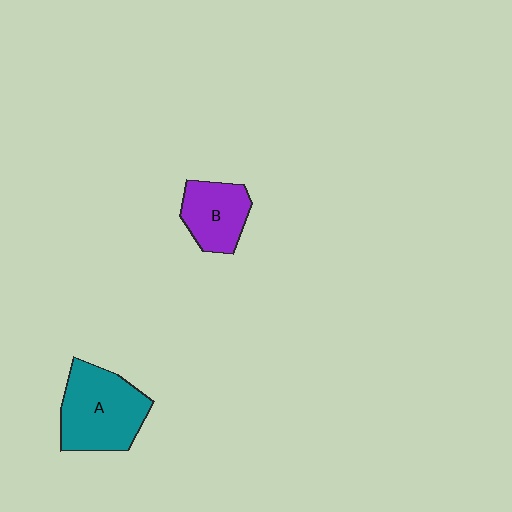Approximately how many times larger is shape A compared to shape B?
Approximately 1.5 times.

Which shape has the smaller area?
Shape B (purple).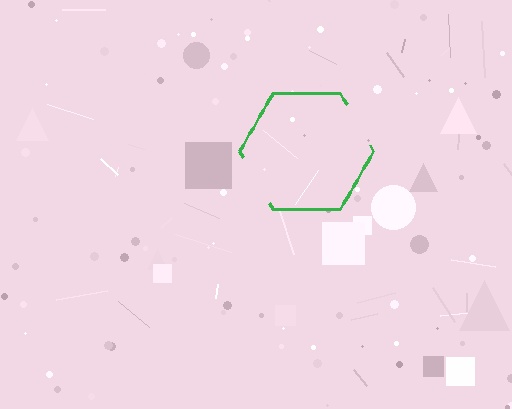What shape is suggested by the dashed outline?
The dashed outline suggests a hexagon.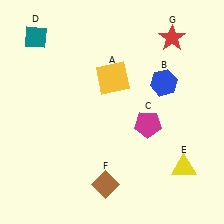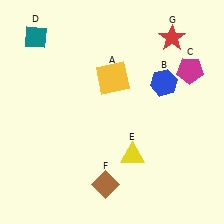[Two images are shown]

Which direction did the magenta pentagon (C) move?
The magenta pentagon (C) moved up.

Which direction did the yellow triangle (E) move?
The yellow triangle (E) moved left.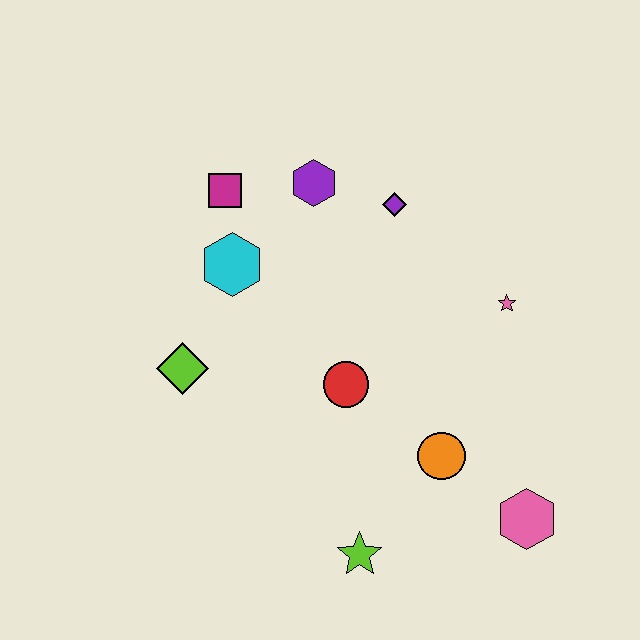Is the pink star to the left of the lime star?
No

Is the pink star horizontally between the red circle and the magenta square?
No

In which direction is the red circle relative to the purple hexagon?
The red circle is below the purple hexagon.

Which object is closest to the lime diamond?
The cyan hexagon is closest to the lime diamond.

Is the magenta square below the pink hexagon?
No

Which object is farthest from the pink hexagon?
The magenta square is farthest from the pink hexagon.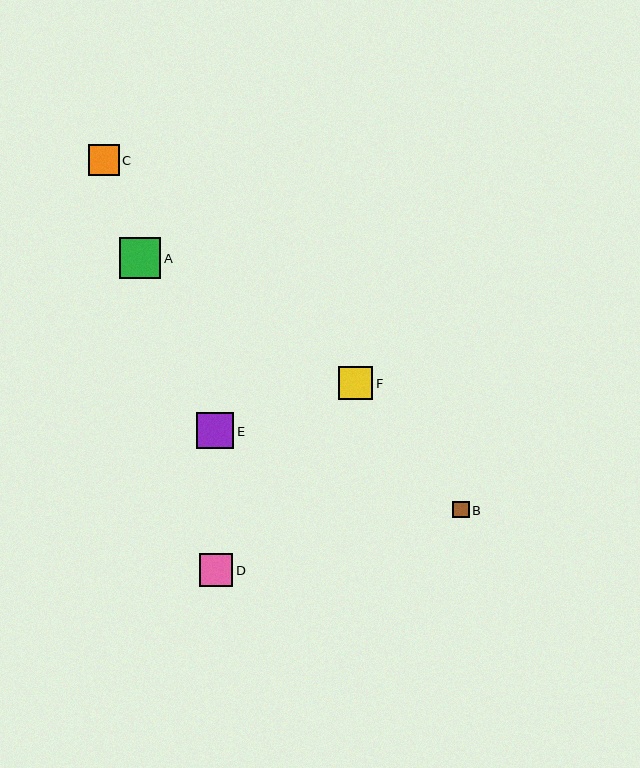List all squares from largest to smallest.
From largest to smallest: A, E, F, D, C, B.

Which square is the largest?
Square A is the largest with a size of approximately 41 pixels.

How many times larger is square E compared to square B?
Square E is approximately 2.3 times the size of square B.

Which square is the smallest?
Square B is the smallest with a size of approximately 16 pixels.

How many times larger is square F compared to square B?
Square F is approximately 2.1 times the size of square B.